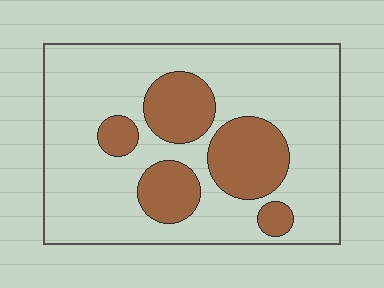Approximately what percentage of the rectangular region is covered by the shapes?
Approximately 25%.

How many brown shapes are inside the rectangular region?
5.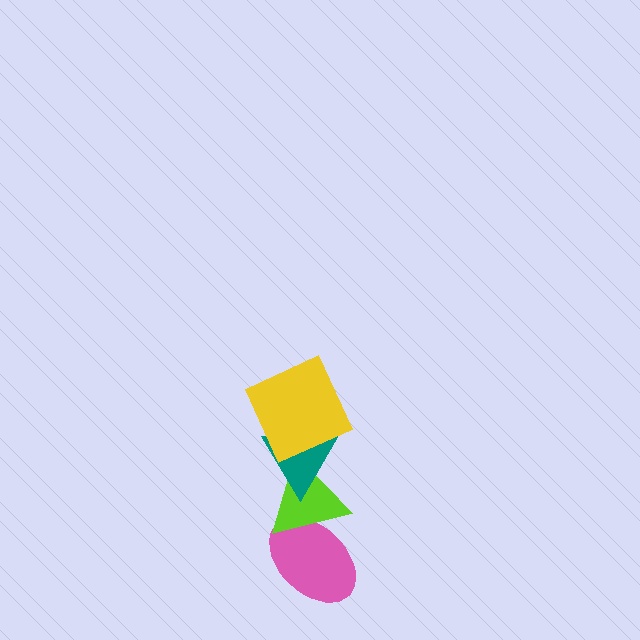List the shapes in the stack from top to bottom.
From top to bottom: the yellow square, the teal triangle, the lime triangle, the pink ellipse.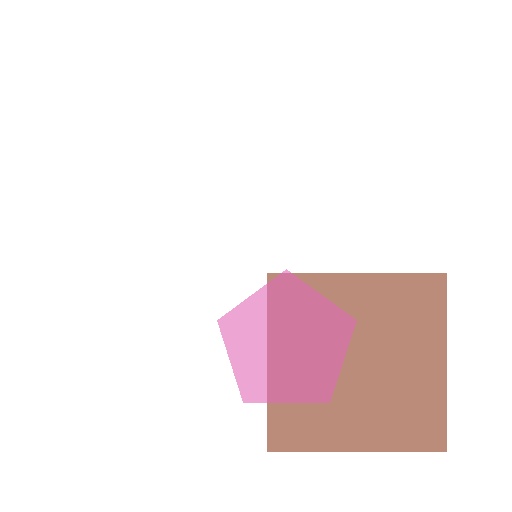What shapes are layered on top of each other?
The layered shapes are: a brown square, a pink pentagon.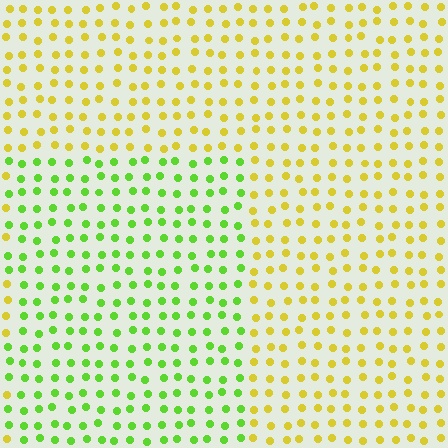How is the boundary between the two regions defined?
The boundary is defined purely by a slight shift in hue (about 49 degrees). Spacing, size, and orientation are identical on both sides.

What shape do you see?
I see a rectangle.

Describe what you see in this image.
The image is filled with small yellow elements in a uniform arrangement. A rectangle-shaped region is visible where the elements are tinted to a slightly different hue, forming a subtle color boundary.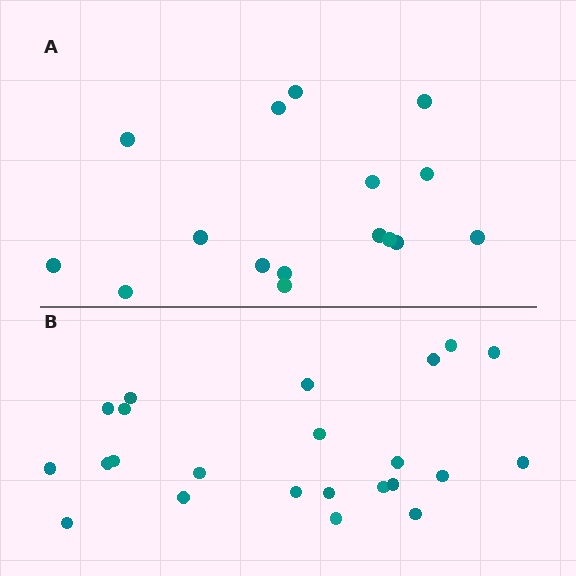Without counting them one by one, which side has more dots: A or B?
Region B (the bottom region) has more dots.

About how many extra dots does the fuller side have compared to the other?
Region B has roughly 8 or so more dots than region A.